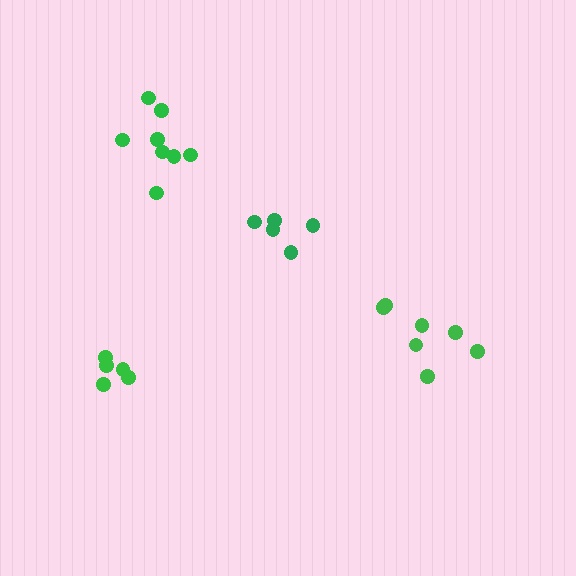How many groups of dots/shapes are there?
There are 4 groups.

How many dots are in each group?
Group 1: 5 dots, Group 2: 5 dots, Group 3: 7 dots, Group 4: 8 dots (25 total).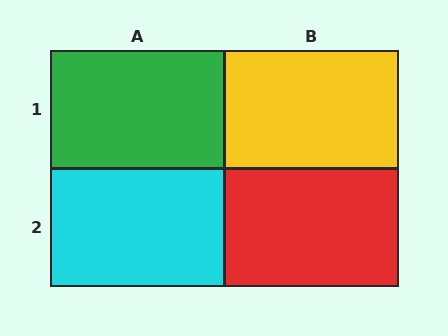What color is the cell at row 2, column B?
Red.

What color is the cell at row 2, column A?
Cyan.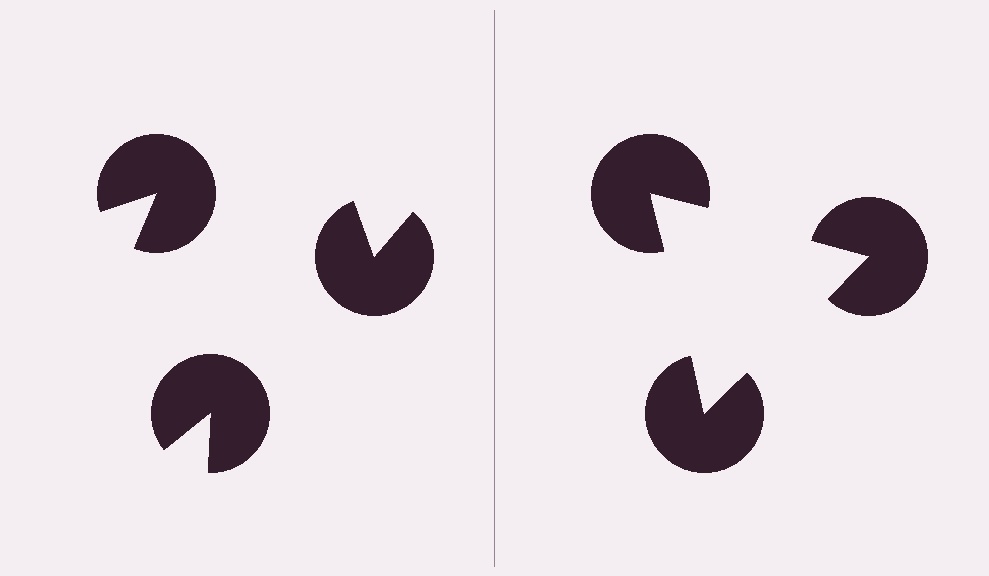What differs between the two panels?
The pac-man discs are positioned identically on both sides; only the wedge orientations differ. On the right they align to a triangle; on the left they are misaligned.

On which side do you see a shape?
An illusory triangle appears on the right side. On the left side the wedge cuts are rotated, so no coherent shape forms.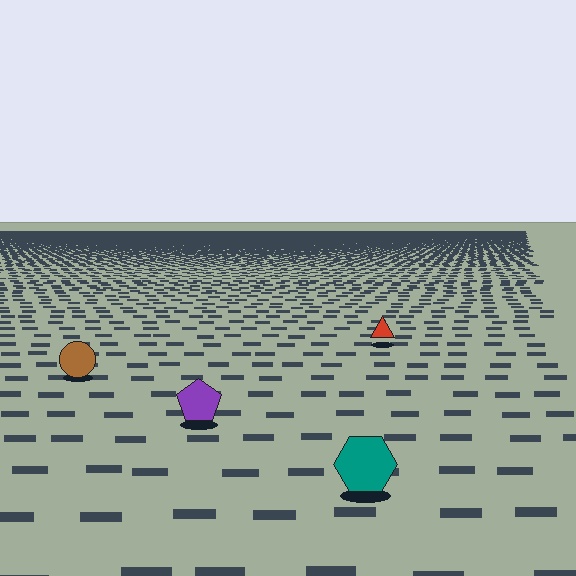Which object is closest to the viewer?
The teal hexagon is closest. The texture marks near it are larger and more spread out.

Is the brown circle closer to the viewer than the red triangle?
Yes. The brown circle is closer — you can tell from the texture gradient: the ground texture is coarser near it.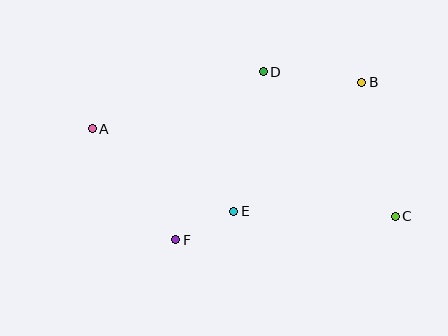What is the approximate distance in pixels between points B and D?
The distance between B and D is approximately 99 pixels.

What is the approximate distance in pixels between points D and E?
The distance between D and E is approximately 142 pixels.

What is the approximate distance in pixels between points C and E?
The distance between C and E is approximately 161 pixels.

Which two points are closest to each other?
Points E and F are closest to each other.